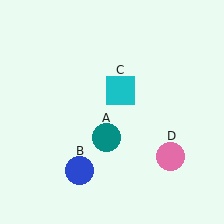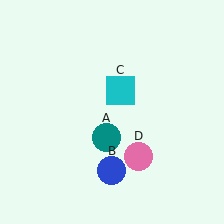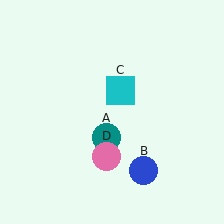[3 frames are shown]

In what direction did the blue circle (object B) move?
The blue circle (object B) moved right.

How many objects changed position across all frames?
2 objects changed position: blue circle (object B), pink circle (object D).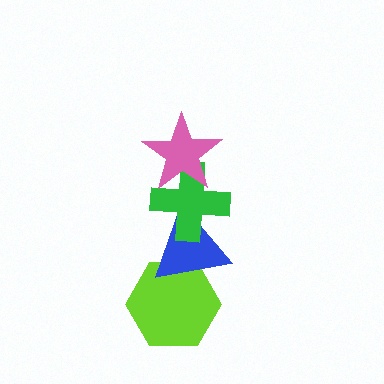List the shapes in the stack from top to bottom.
From top to bottom: the pink star, the green cross, the blue triangle, the lime hexagon.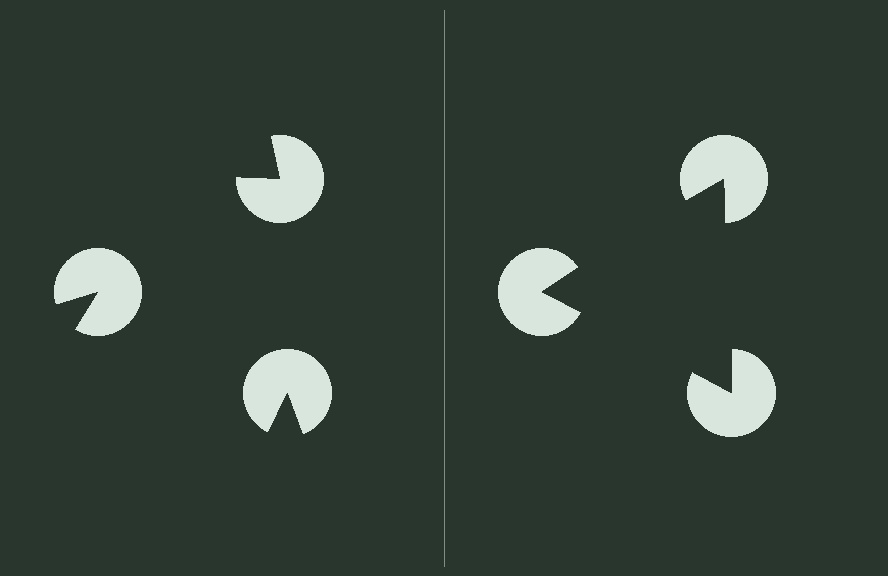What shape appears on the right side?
An illusory triangle.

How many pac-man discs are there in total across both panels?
6 — 3 on each side.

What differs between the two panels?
The pac-man discs are positioned identically on both sides; only the wedge orientations differ. On the right they align to a triangle; on the left they are misaligned.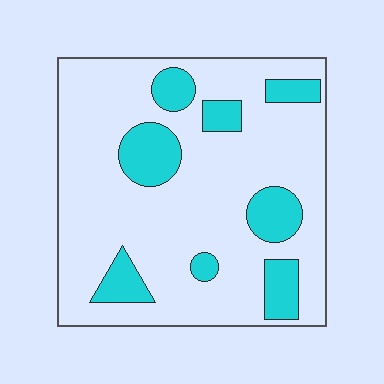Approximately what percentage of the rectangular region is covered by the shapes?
Approximately 20%.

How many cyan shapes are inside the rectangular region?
8.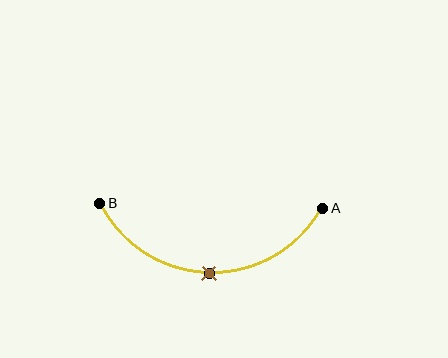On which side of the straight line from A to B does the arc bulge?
The arc bulges below the straight line connecting A and B.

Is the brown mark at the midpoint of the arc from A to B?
Yes. The brown mark lies on the arc at equal arc-length from both A and B — it is the arc midpoint.